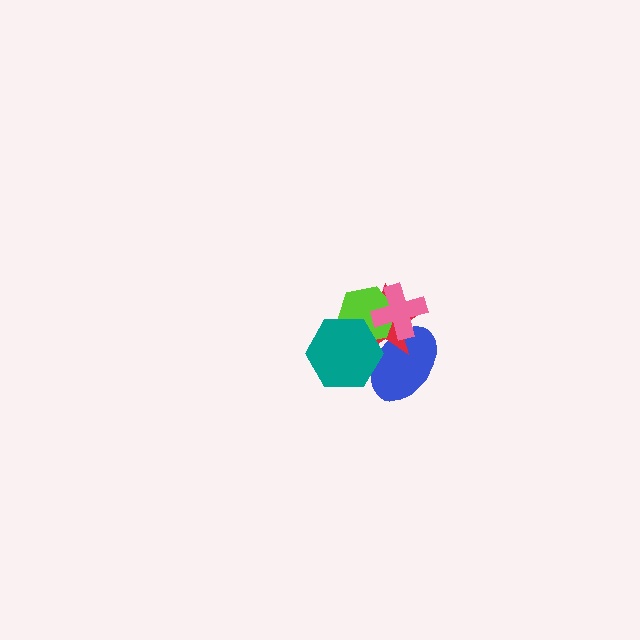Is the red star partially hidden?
Yes, it is partially covered by another shape.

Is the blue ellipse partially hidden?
Yes, it is partially covered by another shape.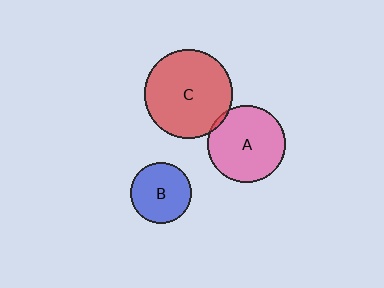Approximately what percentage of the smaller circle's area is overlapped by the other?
Approximately 5%.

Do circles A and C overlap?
Yes.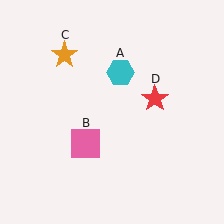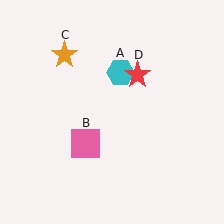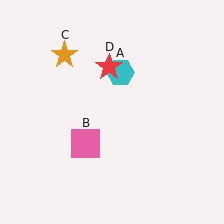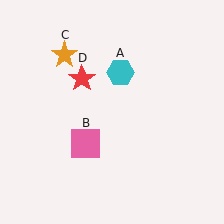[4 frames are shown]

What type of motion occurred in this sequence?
The red star (object D) rotated counterclockwise around the center of the scene.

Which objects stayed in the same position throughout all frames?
Cyan hexagon (object A) and pink square (object B) and orange star (object C) remained stationary.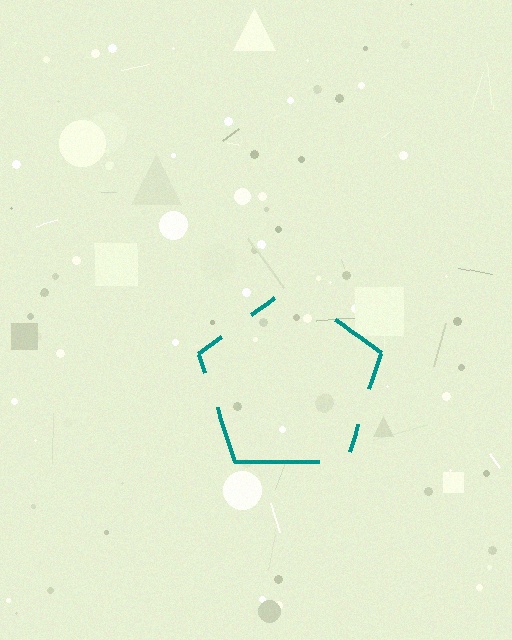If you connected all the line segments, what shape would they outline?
They would outline a pentagon.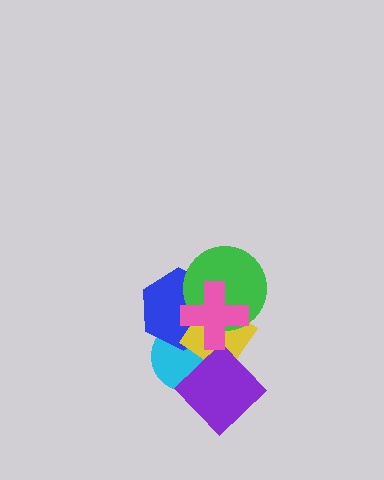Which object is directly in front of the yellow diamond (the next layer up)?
The purple diamond is directly in front of the yellow diamond.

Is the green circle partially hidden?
Yes, it is partially covered by another shape.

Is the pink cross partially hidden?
No, no other shape covers it.